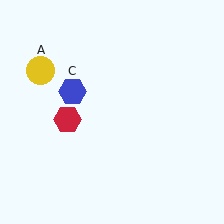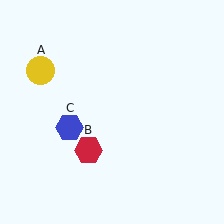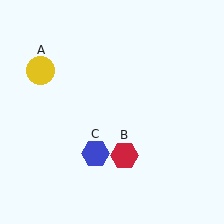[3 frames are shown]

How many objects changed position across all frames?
2 objects changed position: red hexagon (object B), blue hexagon (object C).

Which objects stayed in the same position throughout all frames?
Yellow circle (object A) remained stationary.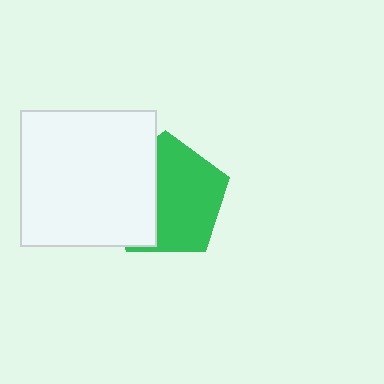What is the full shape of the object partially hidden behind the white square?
The partially hidden object is a green pentagon.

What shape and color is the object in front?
The object in front is a white square.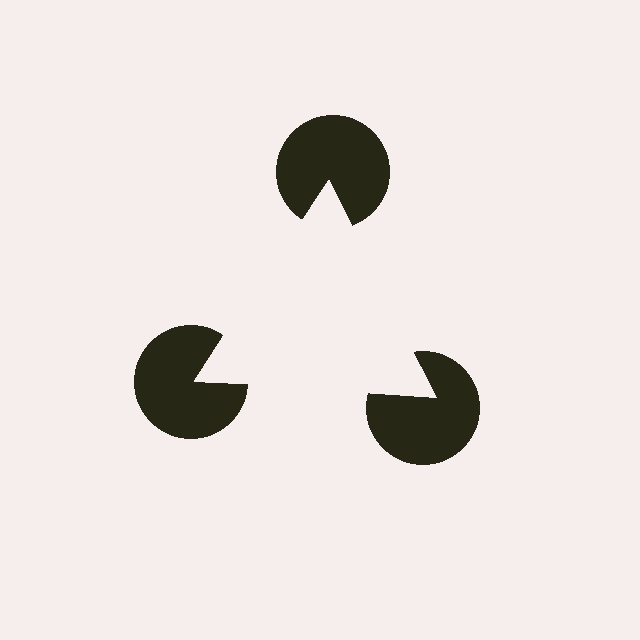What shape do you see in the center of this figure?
An illusory triangle — its edges are inferred from the aligned wedge cuts in the pac-man discs, not physically drawn.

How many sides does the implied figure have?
3 sides.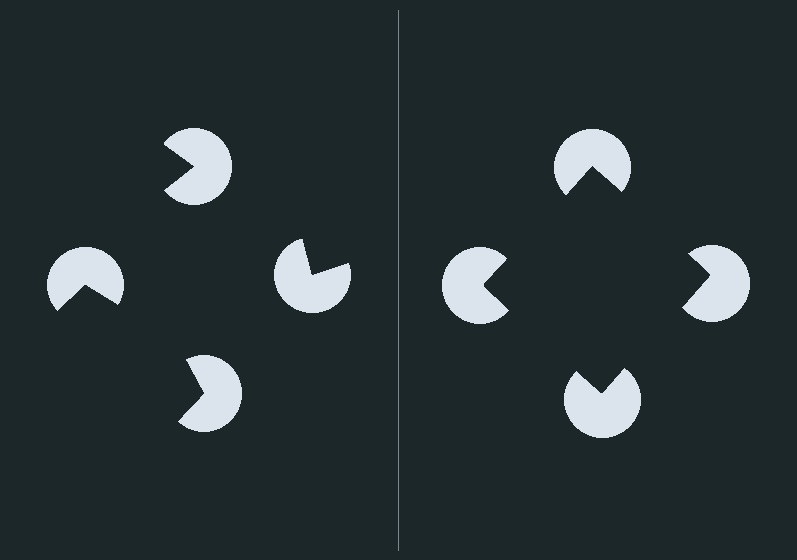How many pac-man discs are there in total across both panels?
8 — 4 on each side.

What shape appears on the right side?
An illusory square.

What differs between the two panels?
The pac-man discs are positioned identically on both sides; only the wedge orientations differ. On the right they align to a square; on the left they are misaligned.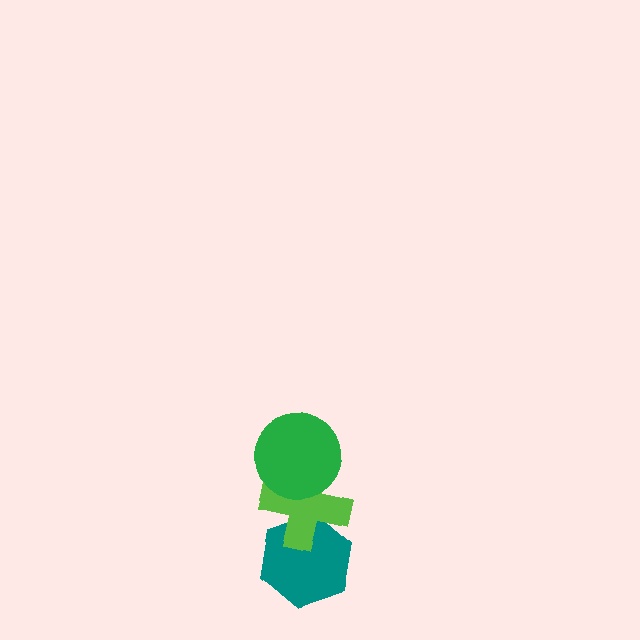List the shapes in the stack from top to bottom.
From top to bottom: the green circle, the lime cross, the teal hexagon.